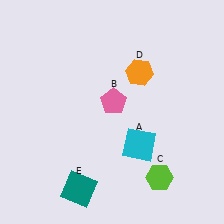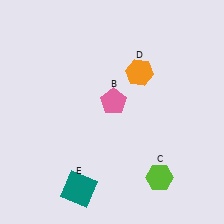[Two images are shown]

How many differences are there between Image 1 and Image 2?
There is 1 difference between the two images.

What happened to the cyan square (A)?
The cyan square (A) was removed in Image 2. It was in the bottom-right area of Image 1.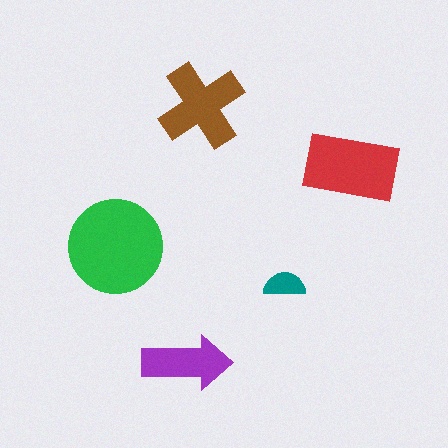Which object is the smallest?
The teal semicircle.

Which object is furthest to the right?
The red rectangle is rightmost.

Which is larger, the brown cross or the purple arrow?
The brown cross.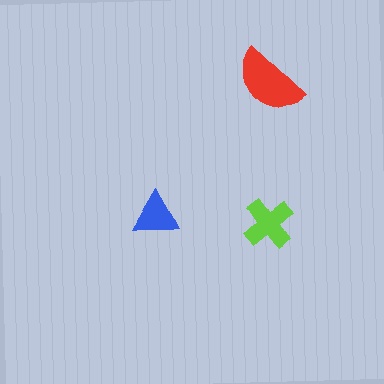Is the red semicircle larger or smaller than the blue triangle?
Larger.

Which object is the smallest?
The blue triangle.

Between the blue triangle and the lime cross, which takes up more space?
The lime cross.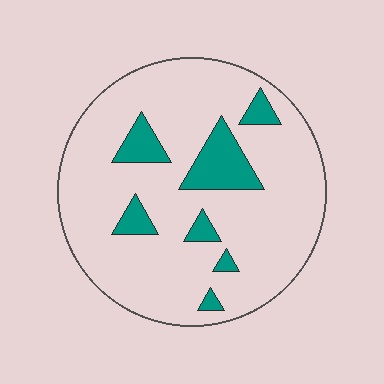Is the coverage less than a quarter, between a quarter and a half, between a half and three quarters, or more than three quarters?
Less than a quarter.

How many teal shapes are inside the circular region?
7.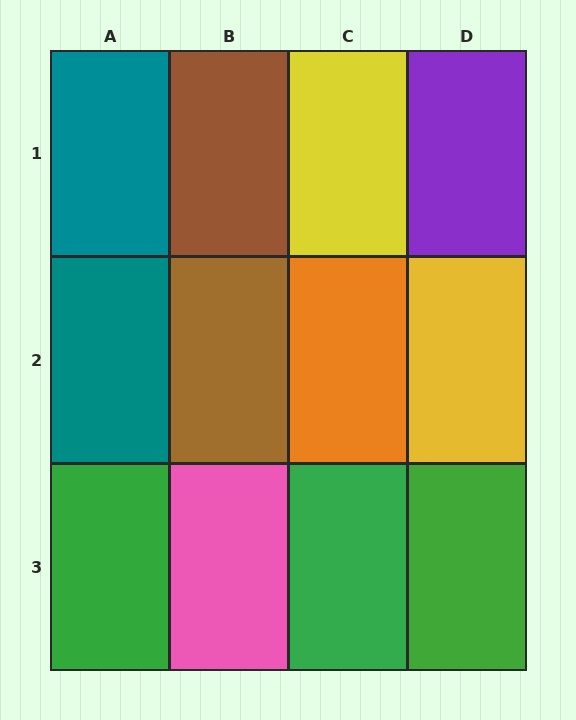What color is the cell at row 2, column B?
Brown.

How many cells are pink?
1 cell is pink.